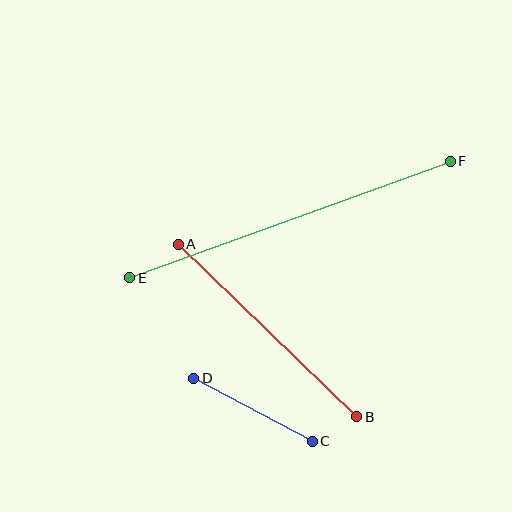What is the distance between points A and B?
The distance is approximately 248 pixels.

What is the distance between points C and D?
The distance is approximately 134 pixels.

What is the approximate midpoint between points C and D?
The midpoint is at approximately (253, 410) pixels.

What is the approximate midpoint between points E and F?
The midpoint is at approximately (290, 219) pixels.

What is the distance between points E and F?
The distance is approximately 341 pixels.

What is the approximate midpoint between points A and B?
The midpoint is at approximately (268, 331) pixels.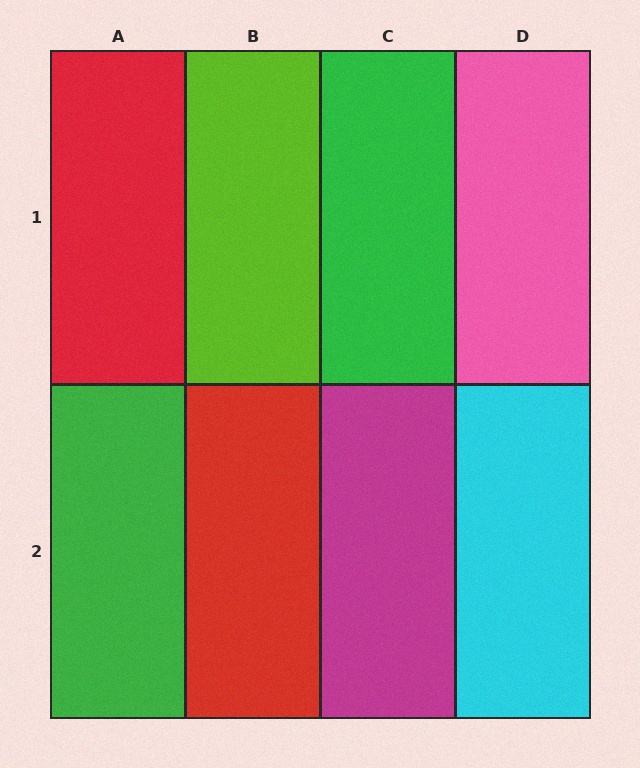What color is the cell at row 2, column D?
Cyan.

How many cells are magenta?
1 cell is magenta.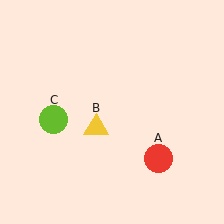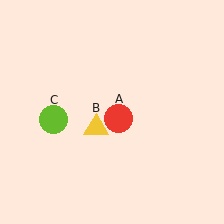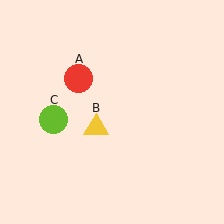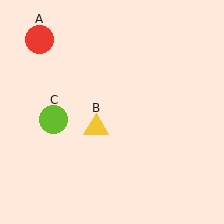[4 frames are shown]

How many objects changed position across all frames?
1 object changed position: red circle (object A).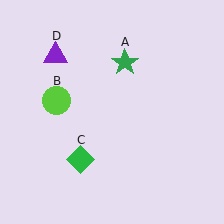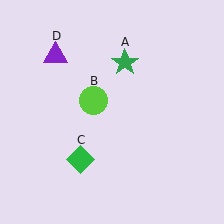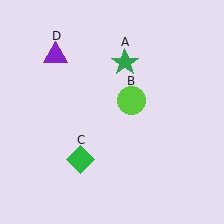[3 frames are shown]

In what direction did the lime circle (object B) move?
The lime circle (object B) moved right.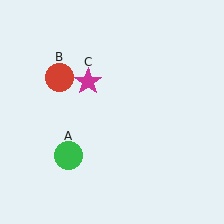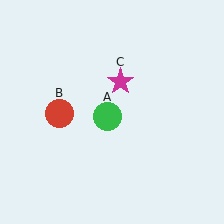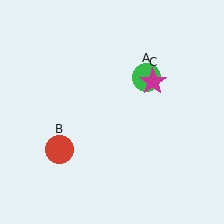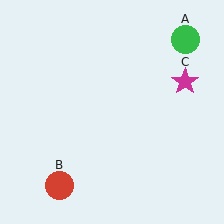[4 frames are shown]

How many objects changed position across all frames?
3 objects changed position: green circle (object A), red circle (object B), magenta star (object C).